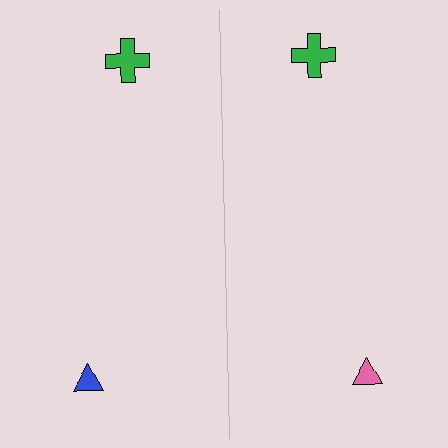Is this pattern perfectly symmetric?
No, the pattern is not perfectly symmetric. The pink triangle on the right side breaks the symmetry — its mirror counterpart is blue.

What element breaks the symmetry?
The pink triangle on the right side breaks the symmetry — its mirror counterpart is blue.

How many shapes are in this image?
There are 4 shapes in this image.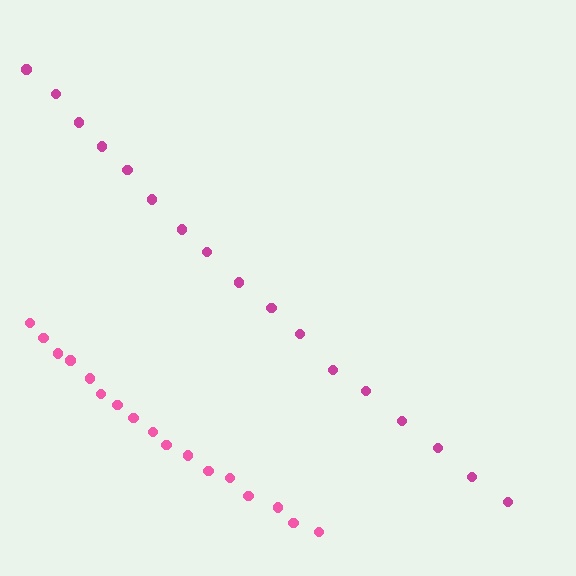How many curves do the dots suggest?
There are 2 distinct paths.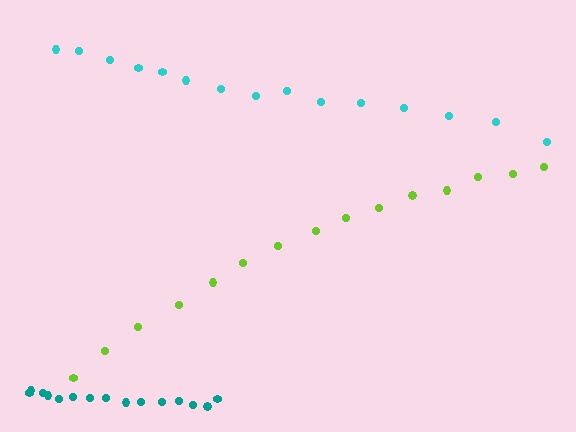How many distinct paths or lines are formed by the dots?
There are 3 distinct paths.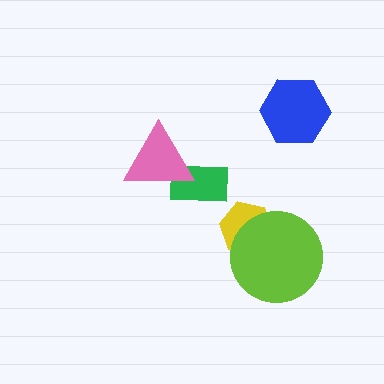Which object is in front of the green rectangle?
The pink triangle is in front of the green rectangle.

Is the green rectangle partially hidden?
Yes, it is partially covered by another shape.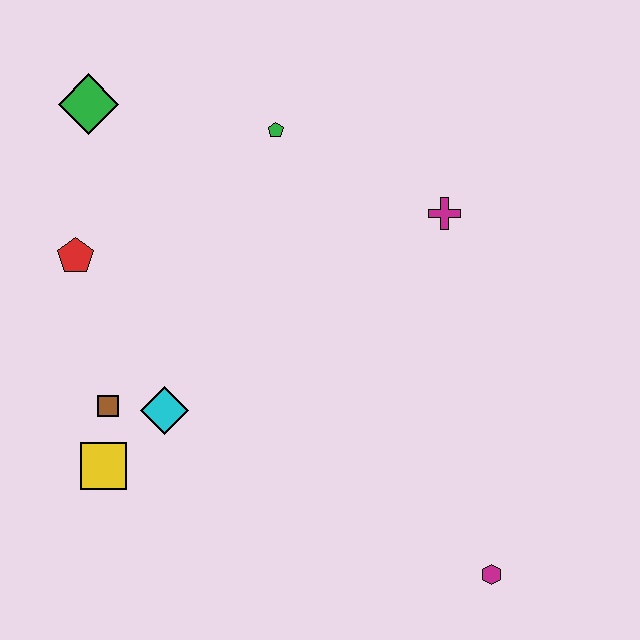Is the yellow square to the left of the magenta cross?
Yes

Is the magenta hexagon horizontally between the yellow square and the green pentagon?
No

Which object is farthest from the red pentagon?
The magenta hexagon is farthest from the red pentagon.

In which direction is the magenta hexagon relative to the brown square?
The magenta hexagon is to the right of the brown square.